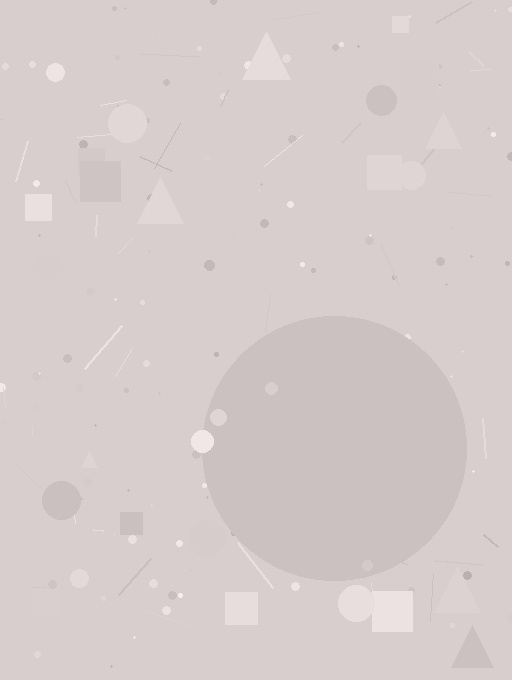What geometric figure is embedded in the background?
A circle is embedded in the background.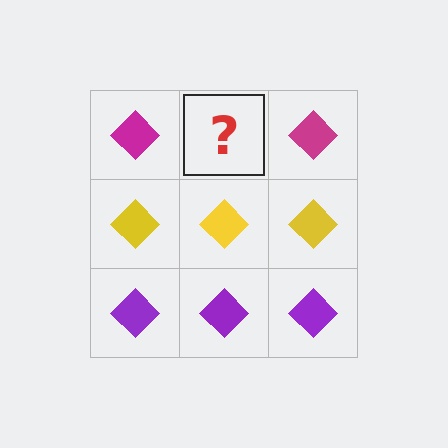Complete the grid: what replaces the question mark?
The question mark should be replaced with a magenta diamond.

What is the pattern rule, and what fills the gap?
The rule is that each row has a consistent color. The gap should be filled with a magenta diamond.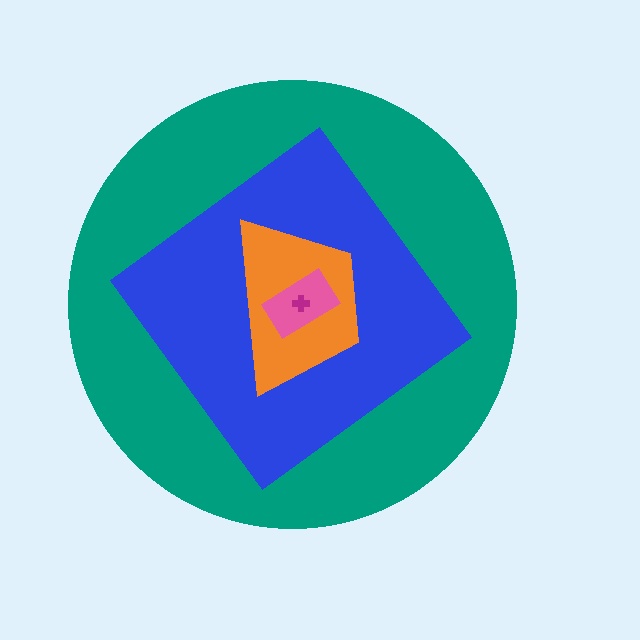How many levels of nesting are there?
5.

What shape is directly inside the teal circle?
The blue diamond.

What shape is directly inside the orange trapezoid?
The pink rectangle.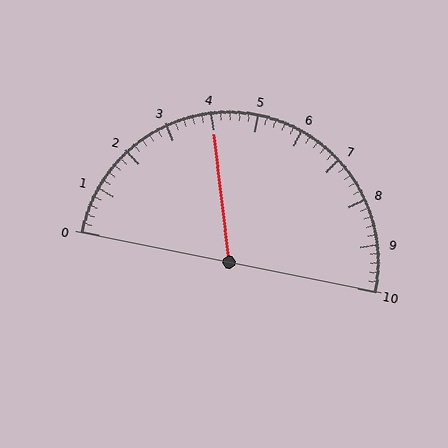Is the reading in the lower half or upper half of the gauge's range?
The reading is in the lower half of the range (0 to 10).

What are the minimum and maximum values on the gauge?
The gauge ranges from 0 to 10.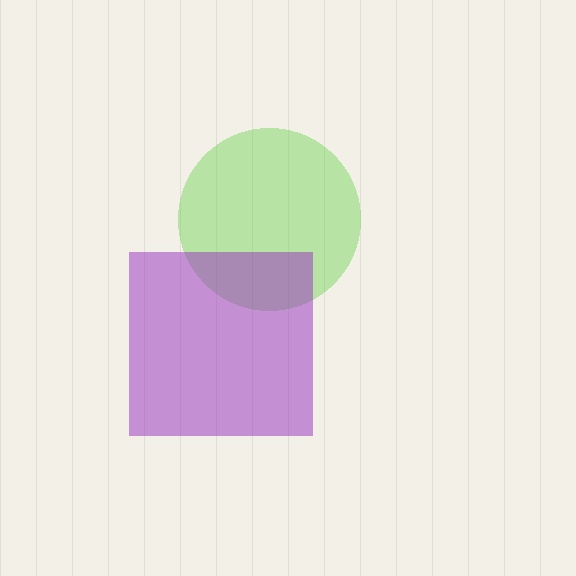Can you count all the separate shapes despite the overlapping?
Yes, there are 2 separate shapes.